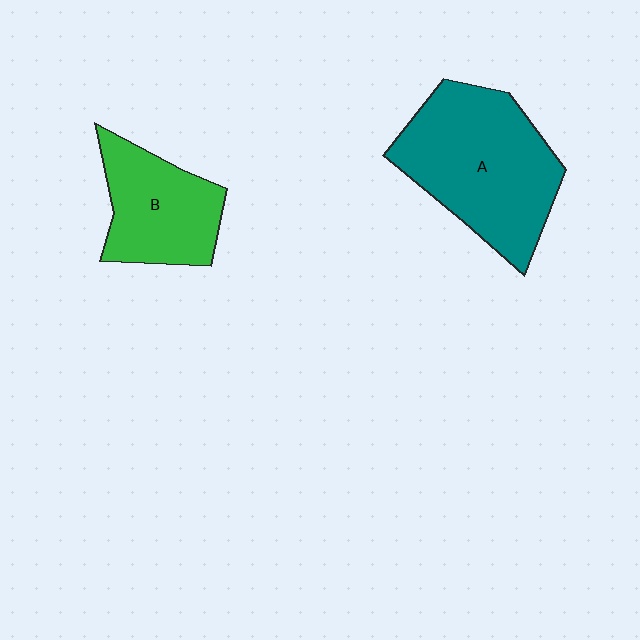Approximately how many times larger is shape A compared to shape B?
Approximately 1.6 times.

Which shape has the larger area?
Shape A (teal).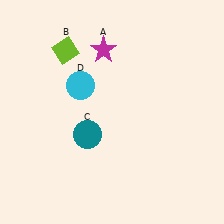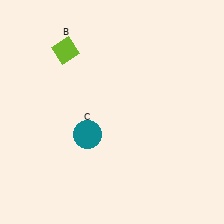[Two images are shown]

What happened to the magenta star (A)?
The magenta star (A) was removed in Image 2. It was in the top-left area of Image 1.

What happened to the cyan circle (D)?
The cyan circle (D) was removed in Image 2. It was in the top-left area of Image 1.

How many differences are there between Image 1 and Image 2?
There are 2 differences between the two images.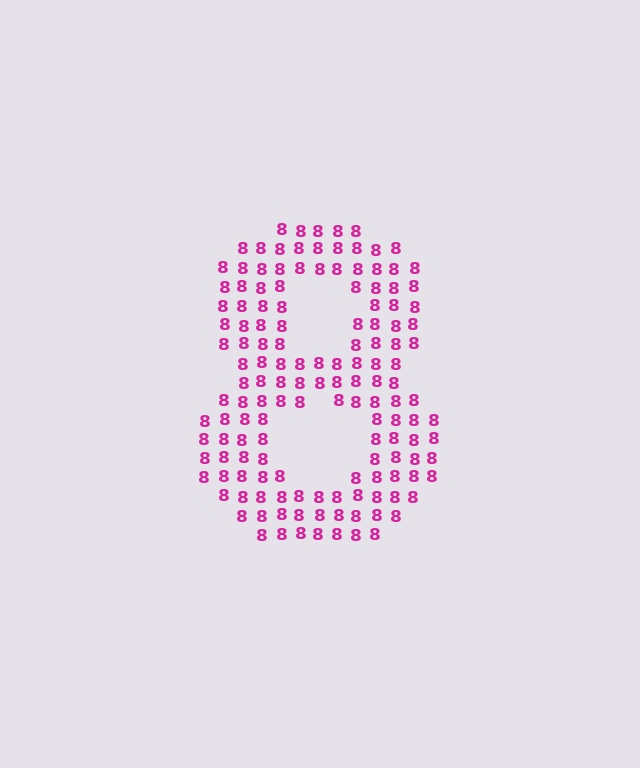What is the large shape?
The large shape is the digit 8.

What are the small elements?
The small elements are digit 8's.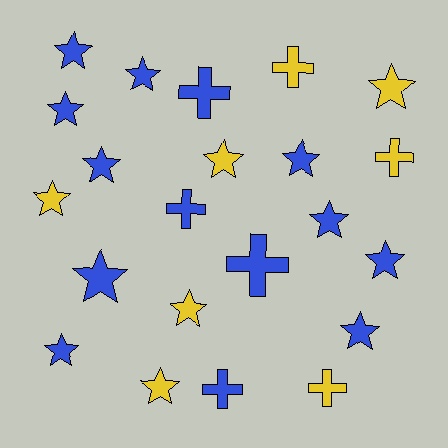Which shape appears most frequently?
Star, with 15 objects.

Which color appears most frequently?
Blue, with 14 objects.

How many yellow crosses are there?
There are 3 yellow crosses.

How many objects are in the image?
There are 22 objects.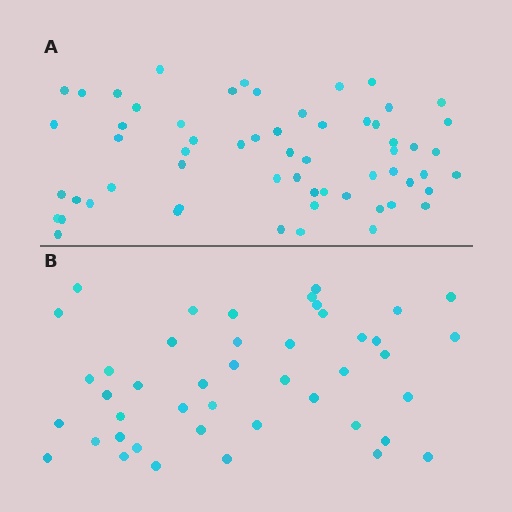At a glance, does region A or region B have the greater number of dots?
Region A (the top region) has more dots.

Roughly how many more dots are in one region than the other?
Region A has approximately 15 more dots than region B.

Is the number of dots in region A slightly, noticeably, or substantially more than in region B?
Region A has noticeably more, but not dramatically so. The ratio is roughly 1.4 to 1.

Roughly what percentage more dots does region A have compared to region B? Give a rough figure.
About 35% more.